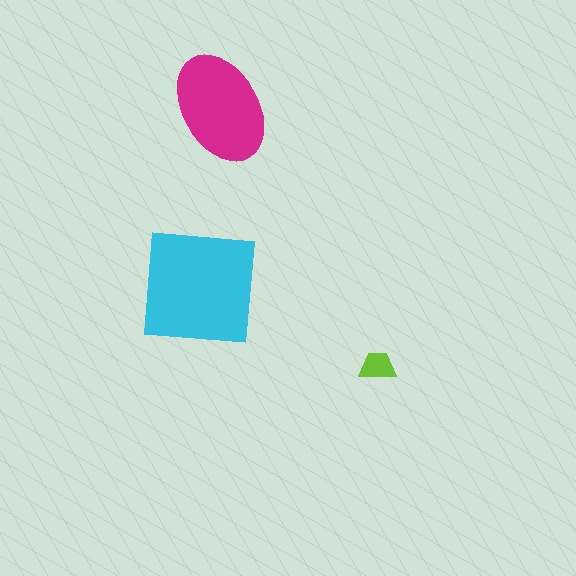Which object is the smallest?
The lime trapezoid.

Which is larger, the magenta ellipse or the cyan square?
The cyan square.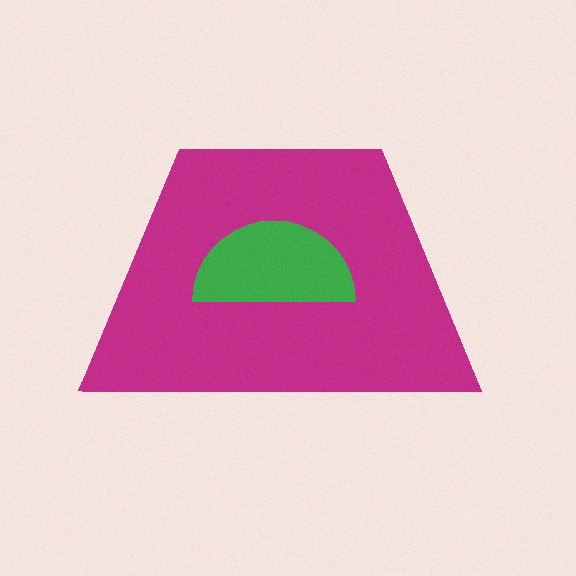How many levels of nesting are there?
2.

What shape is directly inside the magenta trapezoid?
The green semicircle.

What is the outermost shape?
The magenta trapezoid.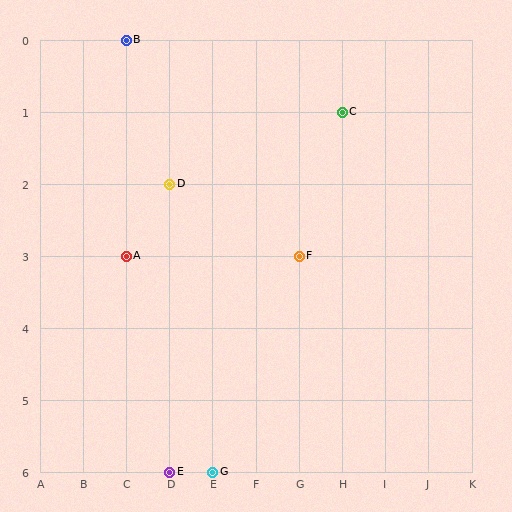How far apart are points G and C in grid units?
Points G and C are 3 columns and 5 rows apart (about 5.8 grid units diagonally).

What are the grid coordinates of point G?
Point G is at grid coordinates (E, 6).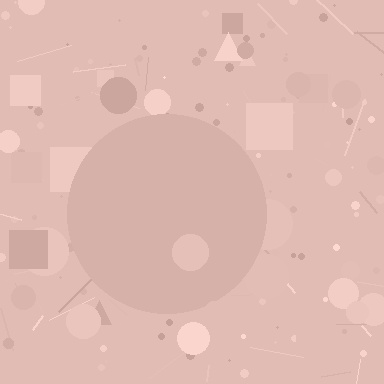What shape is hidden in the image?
A circle is hidden in the image.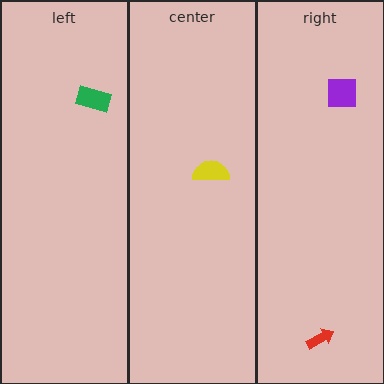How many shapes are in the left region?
1.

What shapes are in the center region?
The yellow semicircle.